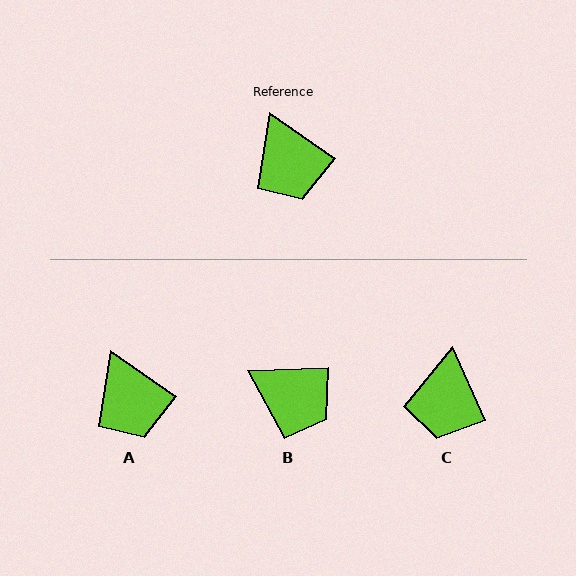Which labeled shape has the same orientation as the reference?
A.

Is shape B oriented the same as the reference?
No, it is off by about 37 degrees.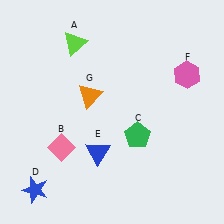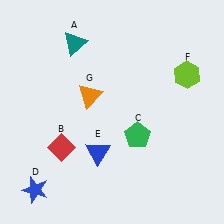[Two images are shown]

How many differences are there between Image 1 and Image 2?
There are 3 differences between the two images.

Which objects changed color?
A changed from lime to teal. B changed from pink to red. F changed from pink to lime.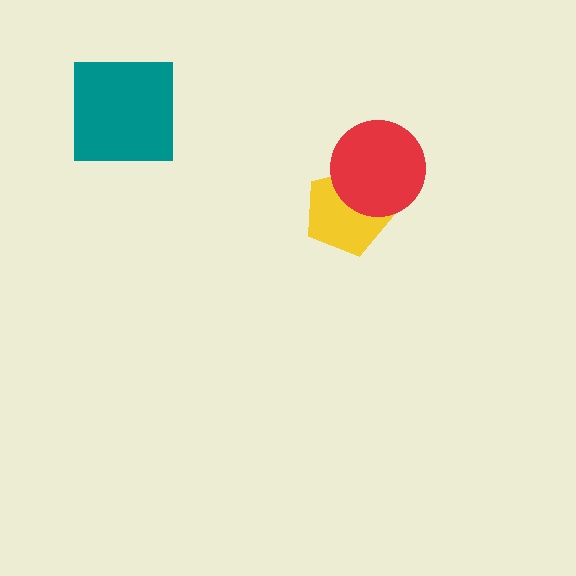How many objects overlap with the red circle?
1 object overlaps with the red circle.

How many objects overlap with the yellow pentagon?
1 object overlaps with the yellow pentagon.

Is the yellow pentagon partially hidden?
Yes, it is partially covered by another shape.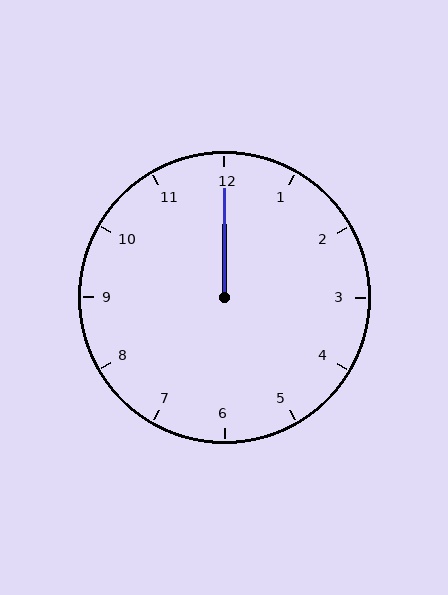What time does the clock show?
12:00.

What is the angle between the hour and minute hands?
Approximately 0 degrees.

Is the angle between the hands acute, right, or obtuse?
It is acute.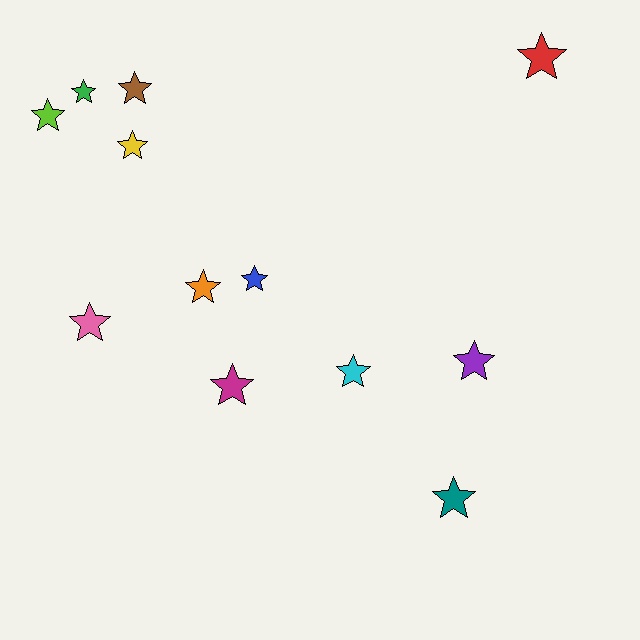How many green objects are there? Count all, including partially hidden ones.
There is 1 green object.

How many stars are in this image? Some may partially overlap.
There are 12 stars.